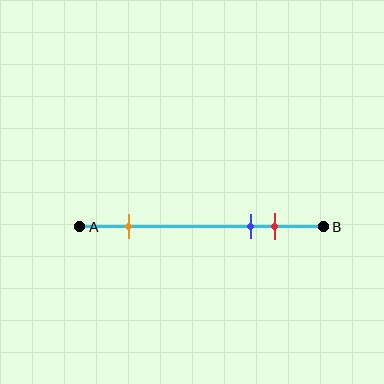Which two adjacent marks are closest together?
The blue and red marks are the closest adjacent pair.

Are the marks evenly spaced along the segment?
No, the marks are not evenly spaced.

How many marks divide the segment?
There are 3 marks dividing the segment.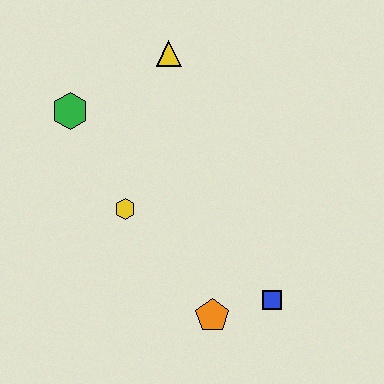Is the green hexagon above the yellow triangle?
No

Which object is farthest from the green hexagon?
The blue square is farthest from the green hexagon.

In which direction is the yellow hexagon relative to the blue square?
The yellow hexagon is to the left of the blue square.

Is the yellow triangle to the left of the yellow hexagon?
No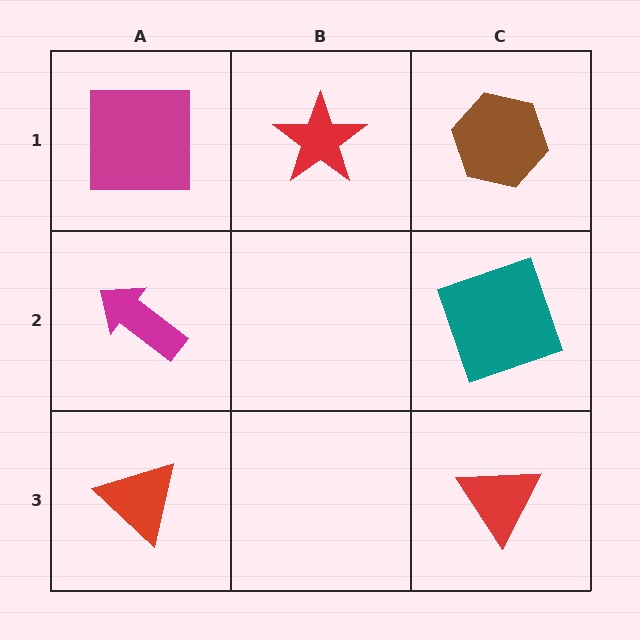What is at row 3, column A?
A red triangle.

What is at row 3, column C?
A red triangle.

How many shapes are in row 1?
3 shapes.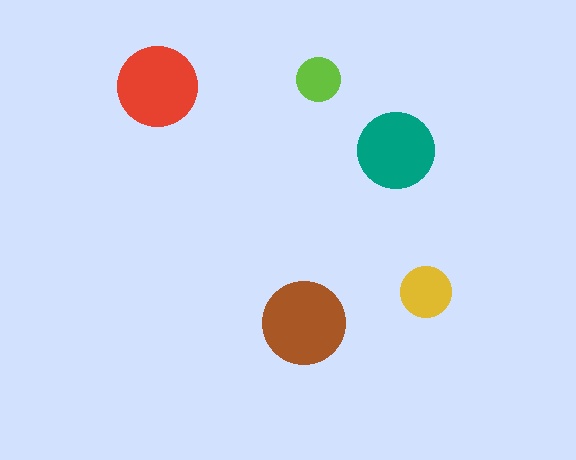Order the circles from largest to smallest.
the brown one, the red one, the teal one, the yellow one, the lime one.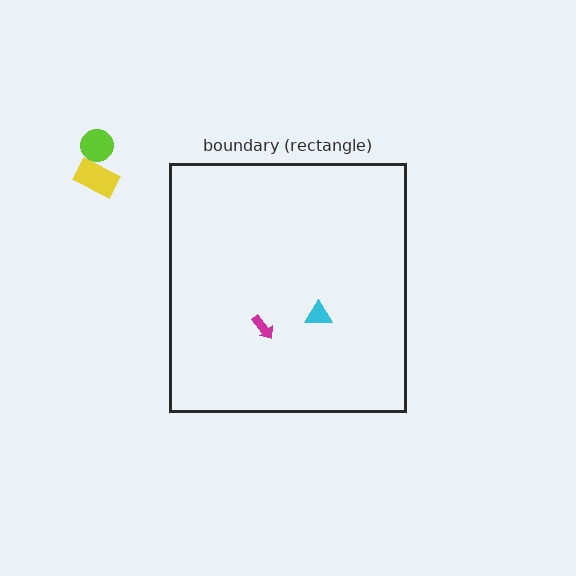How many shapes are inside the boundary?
2 inside, 2 outside.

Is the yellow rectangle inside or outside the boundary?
Outside.